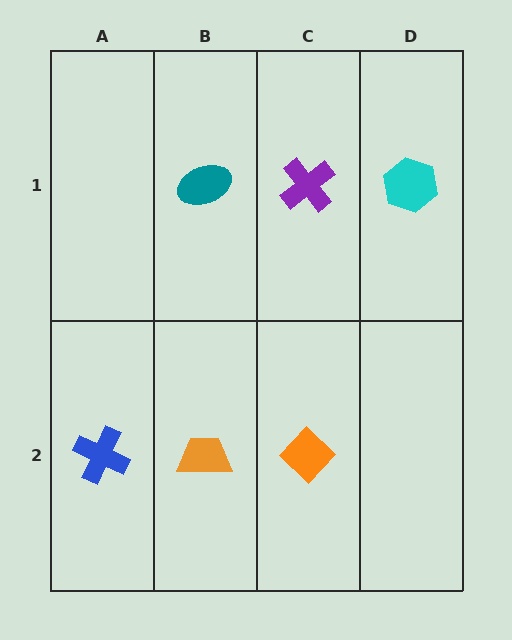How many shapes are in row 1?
3 shapes.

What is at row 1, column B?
A teal ellipse.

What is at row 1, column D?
A cyan hexagon.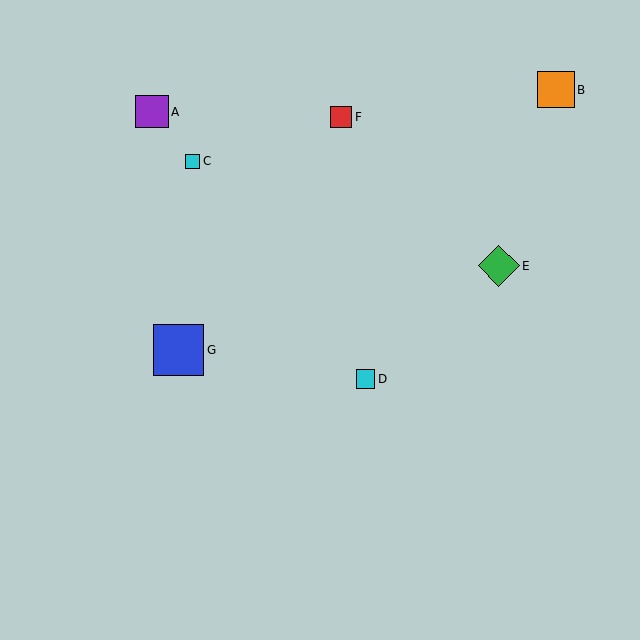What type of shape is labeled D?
Shape D is a cyan square.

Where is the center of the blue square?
The center of the blue square is at (179, 350).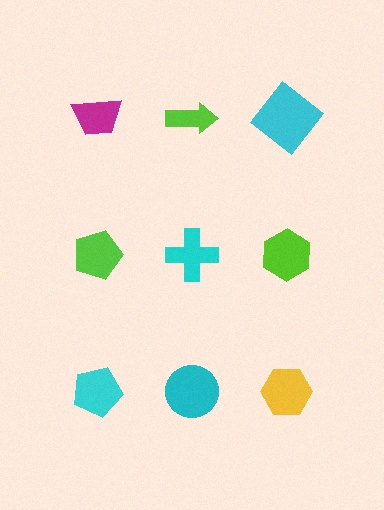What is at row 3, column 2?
A cyan circle.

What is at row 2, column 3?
A lime hexagon.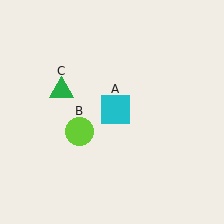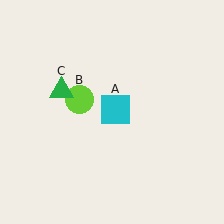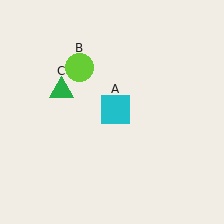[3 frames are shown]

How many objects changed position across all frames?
1 object changed position: lime circle (object B).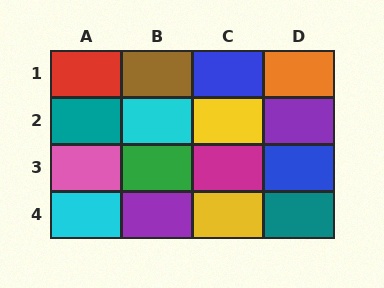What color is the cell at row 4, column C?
Yellow.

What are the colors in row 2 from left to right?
Teal, cyan, yellow, purple.